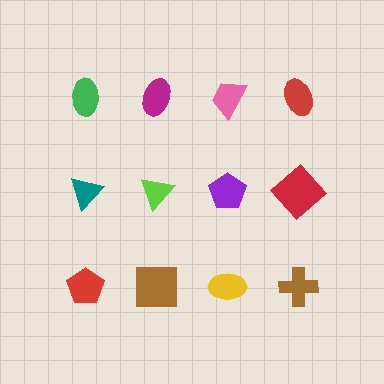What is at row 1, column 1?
A green ellipse.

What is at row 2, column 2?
A lime triangle.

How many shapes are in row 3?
4 shapes.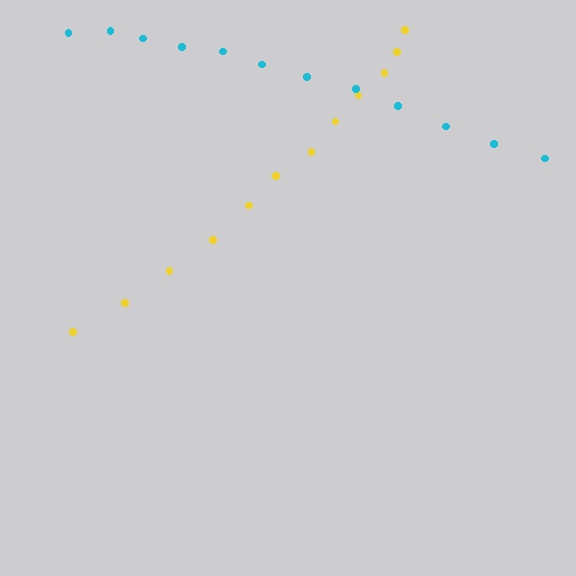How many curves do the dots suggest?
There are 2 distinct paths.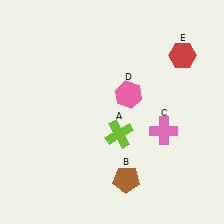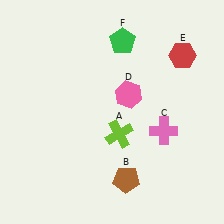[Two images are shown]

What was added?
A green pentagon (F) was added in Image 2.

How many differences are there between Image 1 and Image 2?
There is 1 difference between the two images.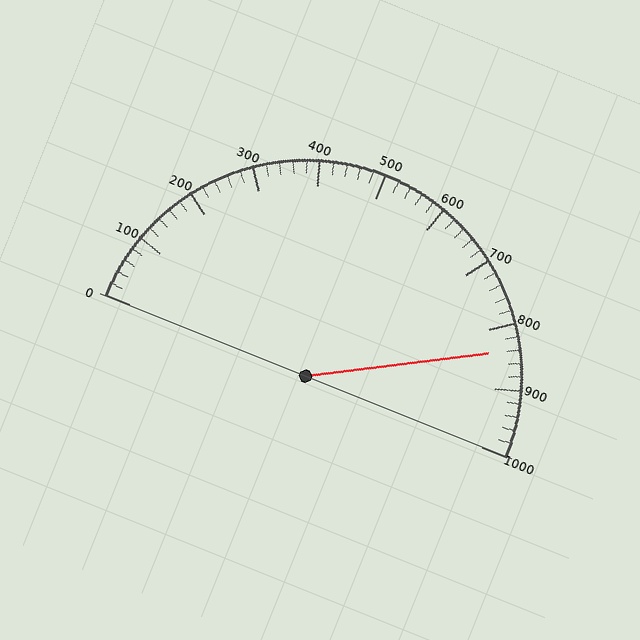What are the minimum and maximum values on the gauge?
The gauge ranges from 0 to 1000.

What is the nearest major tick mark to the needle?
The nearest major tick mark is 800.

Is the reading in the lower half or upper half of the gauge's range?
The reading is in the upper half of the range (0 to 1000).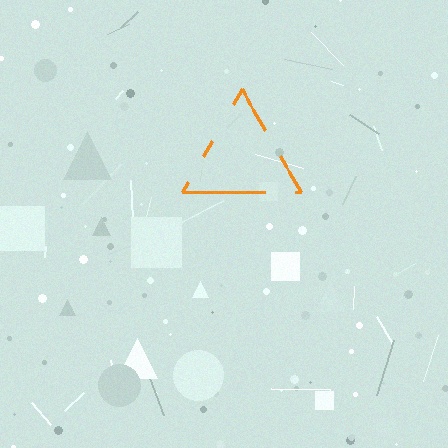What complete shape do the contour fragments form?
The contour fragments form a triangle.